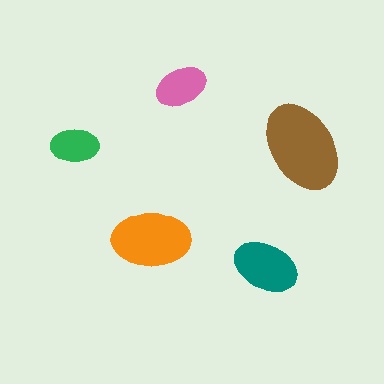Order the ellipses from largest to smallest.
the brown one, the orange one, the teal one, the pink one, the green one.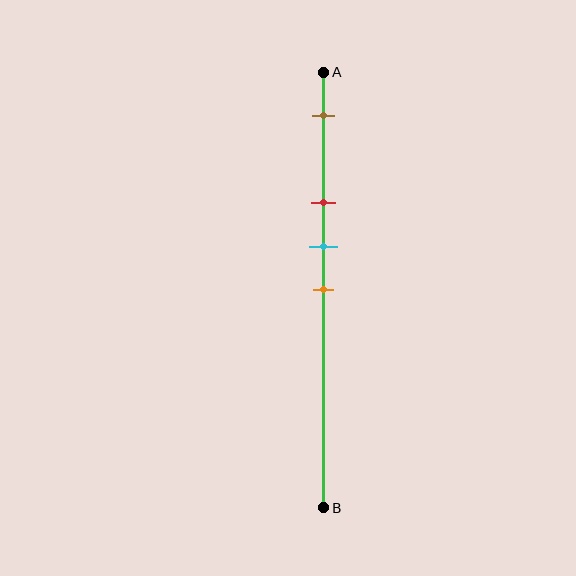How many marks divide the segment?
There are 4 marks dividing the segment.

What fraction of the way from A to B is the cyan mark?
The cyan mark is approximately 40% (0.4) of the way from A to B.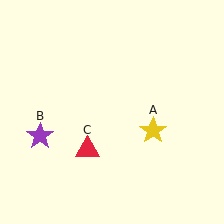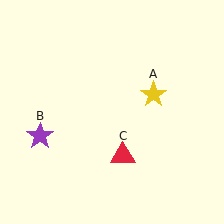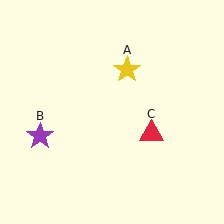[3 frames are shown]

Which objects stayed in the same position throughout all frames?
Purple star (object B) remained stationary.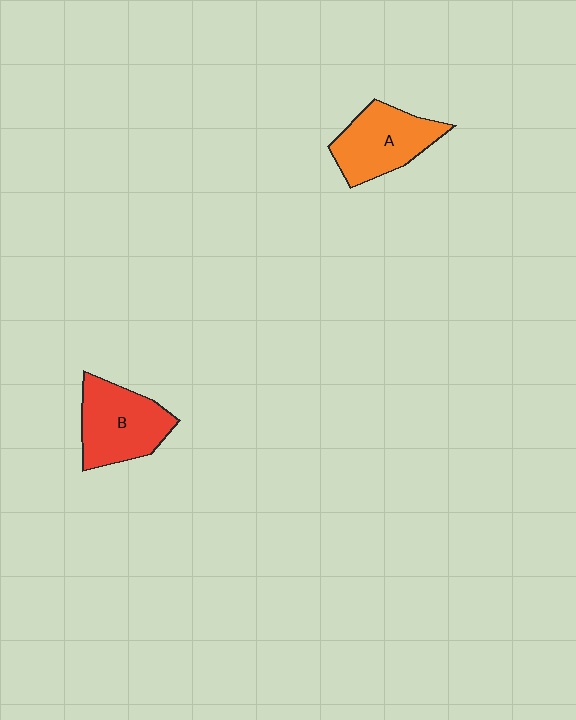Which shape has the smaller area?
Shape A (orange).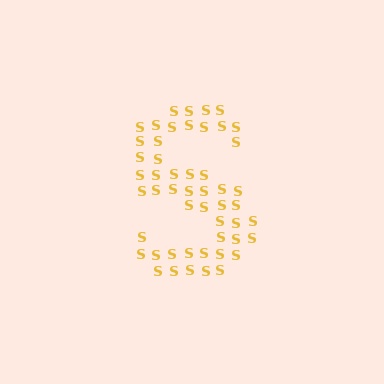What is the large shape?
The large shape is the letter S.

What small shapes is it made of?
It is made of small letter S's.